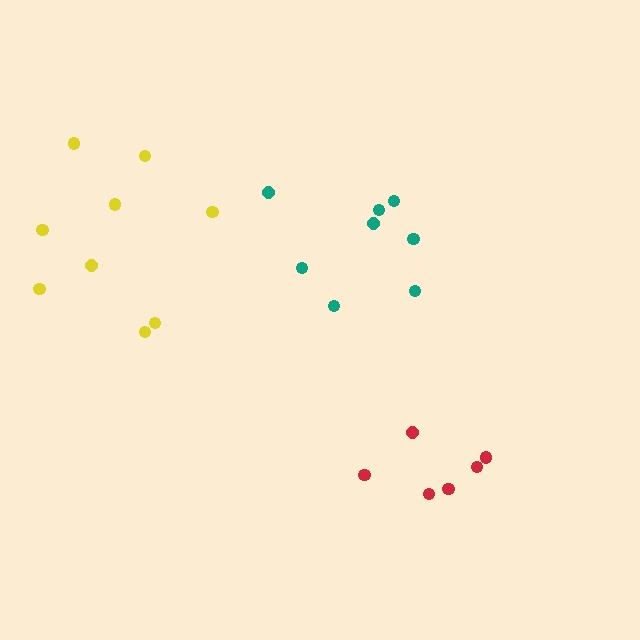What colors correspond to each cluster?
The clusters are colored: red, yellow, teal.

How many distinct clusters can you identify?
There are 3 distinct clusters.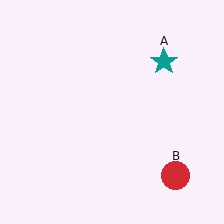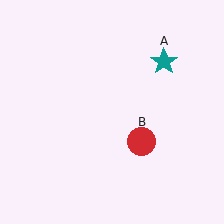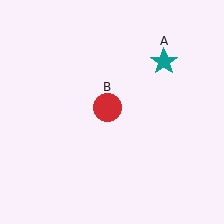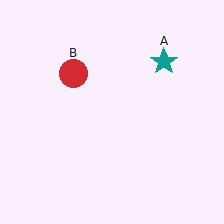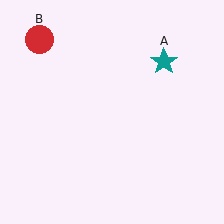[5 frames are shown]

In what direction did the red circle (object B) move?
The red circle (object B) moved up and to the left.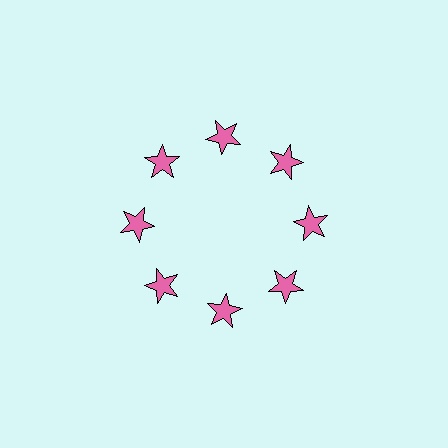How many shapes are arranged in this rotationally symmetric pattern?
There are 8 shapes, arranged in 8 groups of 1.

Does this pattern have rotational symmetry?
Yes, this pattern has 8-fold rotational symmetry. It looks the same after rotating 45 degrees around the center.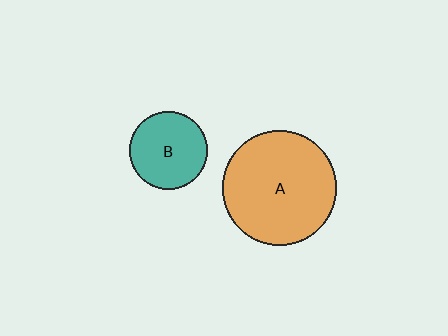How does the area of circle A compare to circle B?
Approximately 2.1 times.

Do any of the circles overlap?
No, none of the circles overlap.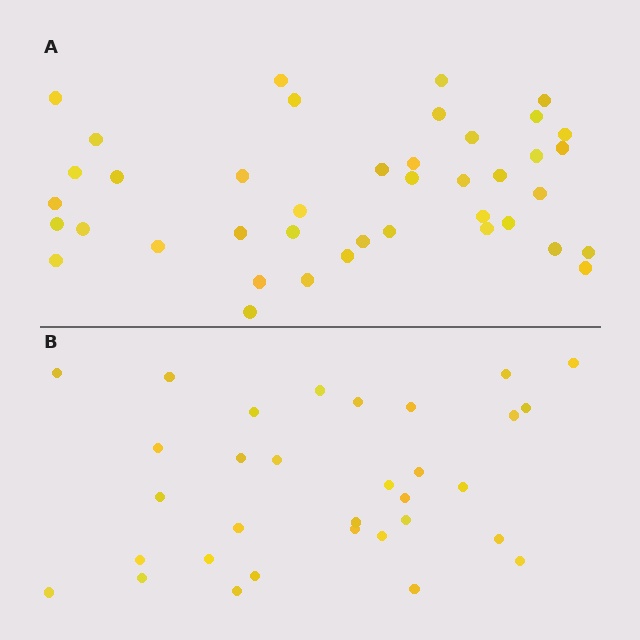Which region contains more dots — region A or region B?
Region A (the top region) has more dots.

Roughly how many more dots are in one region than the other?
Region A has roughly 8 or so more dots than region B.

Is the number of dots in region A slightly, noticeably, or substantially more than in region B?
Region A has noticeably more, but not dramatically so. The ratio is roughly 1.3 to 1.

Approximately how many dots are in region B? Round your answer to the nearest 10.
About 30 dots. (The exact count is 32, which rounds to 30.)